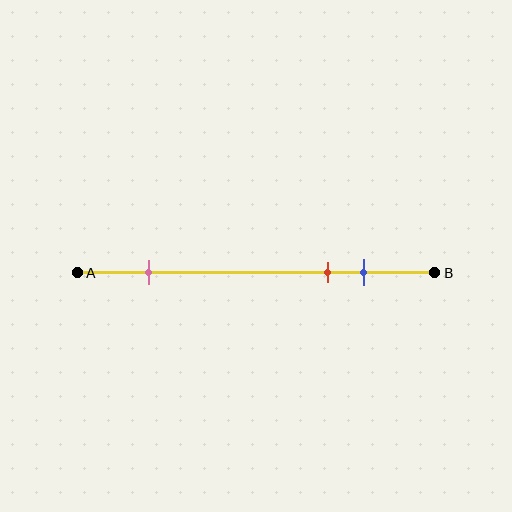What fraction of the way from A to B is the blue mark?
The blue mark is approximately 80% (0.8) of the way from A to B.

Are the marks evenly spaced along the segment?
No, the marks are not evenly spaced.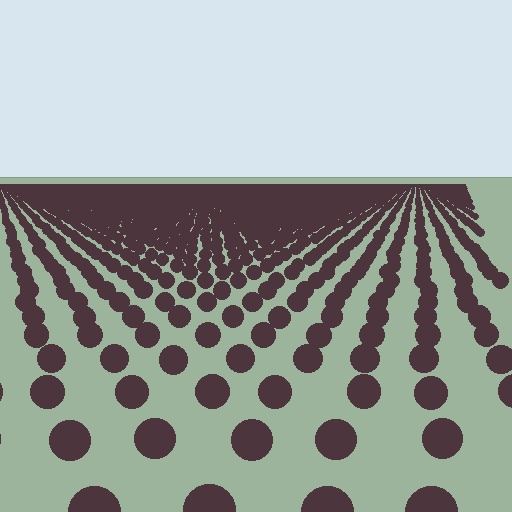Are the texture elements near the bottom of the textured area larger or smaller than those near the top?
Larger. Near the bottom, elements are closer to the viewer and appear at a bigger on-screen size.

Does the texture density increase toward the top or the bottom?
Density increases toward the top.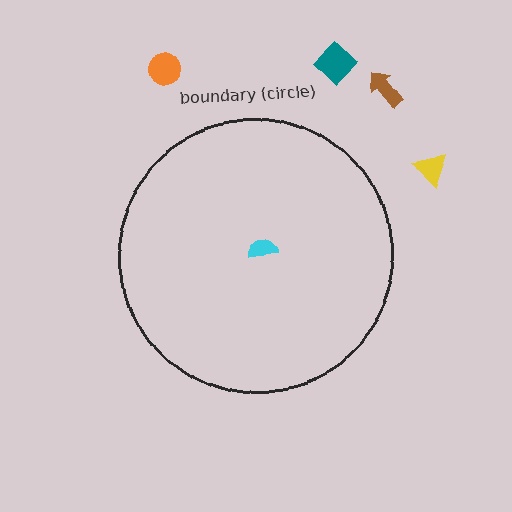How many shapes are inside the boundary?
1 inside, 4 outside.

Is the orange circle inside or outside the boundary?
Outside.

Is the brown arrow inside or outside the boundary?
Outside.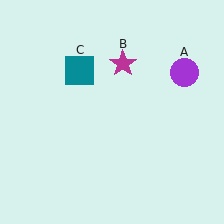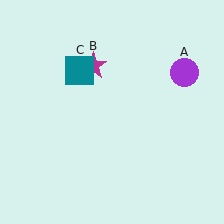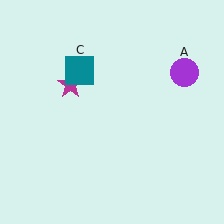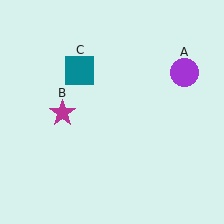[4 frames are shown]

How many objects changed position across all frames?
1 object changed position: magenta star (object B).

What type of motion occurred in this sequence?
The magenta star (object B) rotated counterclockwise around the center of the scene.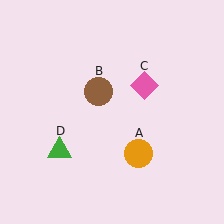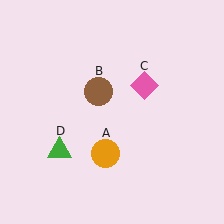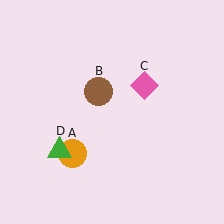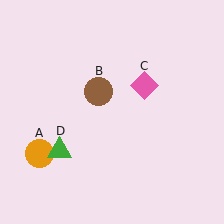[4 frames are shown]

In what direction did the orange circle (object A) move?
The orange circle (object A) moved left.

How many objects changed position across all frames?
1 object changed position: orange circle (object A).